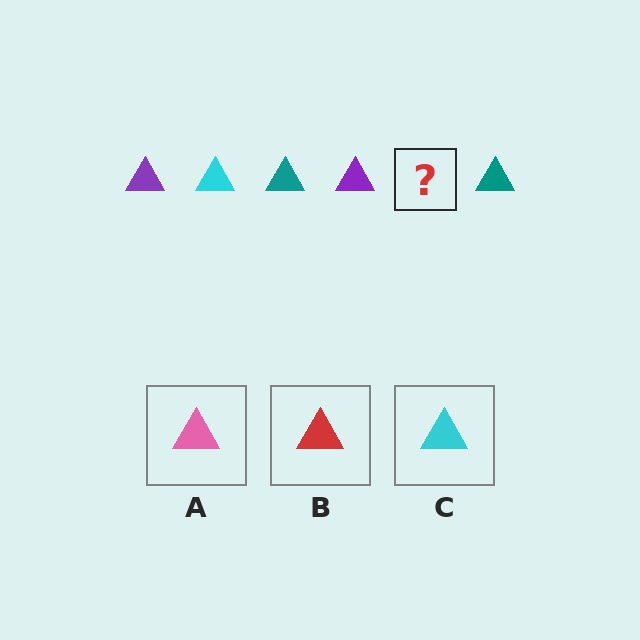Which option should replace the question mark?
Option C.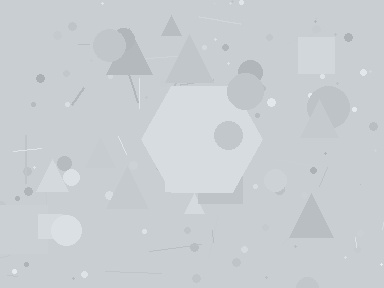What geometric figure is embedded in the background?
A hexagon is embedded in the background.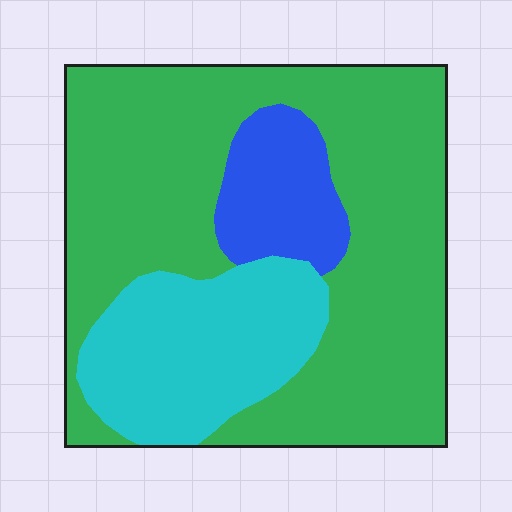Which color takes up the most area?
Green, at roughly 65%.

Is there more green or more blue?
Green.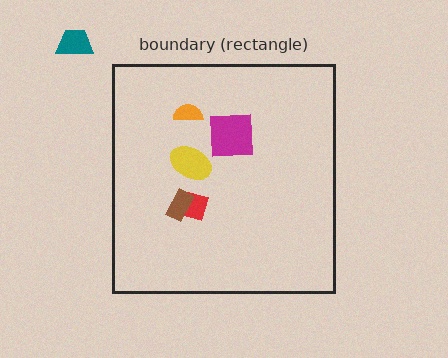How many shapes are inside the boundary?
5 inside, 1 outside.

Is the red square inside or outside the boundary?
Inside.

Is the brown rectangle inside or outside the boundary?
Inside.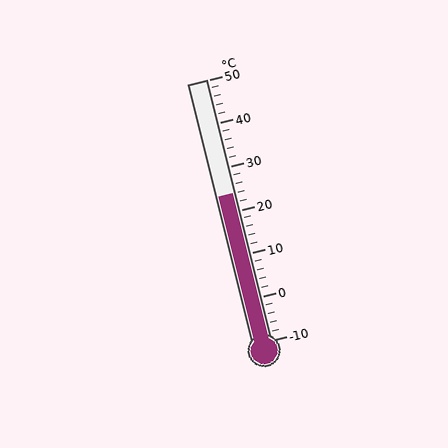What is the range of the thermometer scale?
The thermometer scale ranges from -10°C to 50°C.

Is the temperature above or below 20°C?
The temperature is above 20°C.